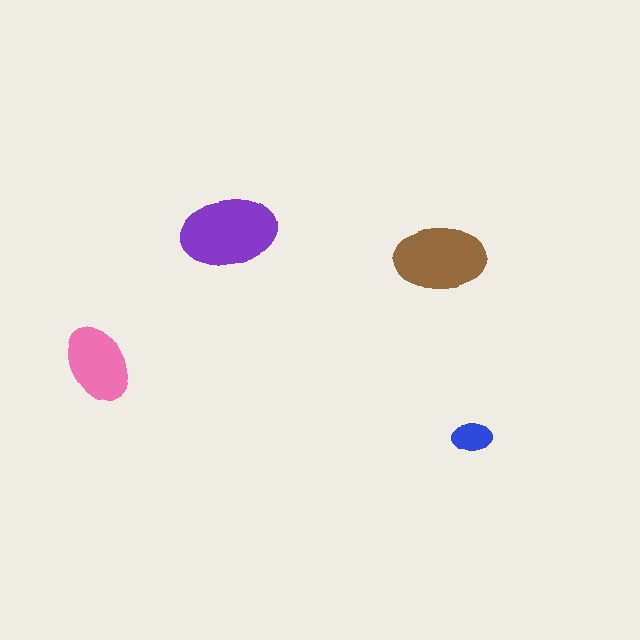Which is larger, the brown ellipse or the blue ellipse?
The brown one.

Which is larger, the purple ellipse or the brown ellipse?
The purple one.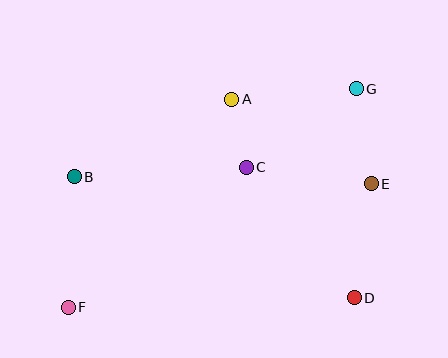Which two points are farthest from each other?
Points F and G are farthest from each other.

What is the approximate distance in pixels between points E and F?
The distance between E and F is approximately 327 pixels.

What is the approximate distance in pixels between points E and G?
The distance between E and G is approximately 96 pixels.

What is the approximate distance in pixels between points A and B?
The distance between A and B is approximately 175 pixels.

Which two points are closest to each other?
Points A and C are closest to each other.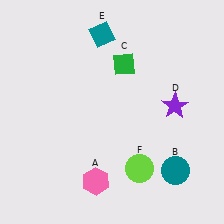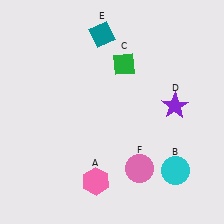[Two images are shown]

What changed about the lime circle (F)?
In Image 1, F is lime. In Image 2, it changed to pink.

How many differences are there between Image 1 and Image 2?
There are 2 differences between the two images.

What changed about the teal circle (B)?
In Image 1, B is teal. In Image 2, it changed to cyan.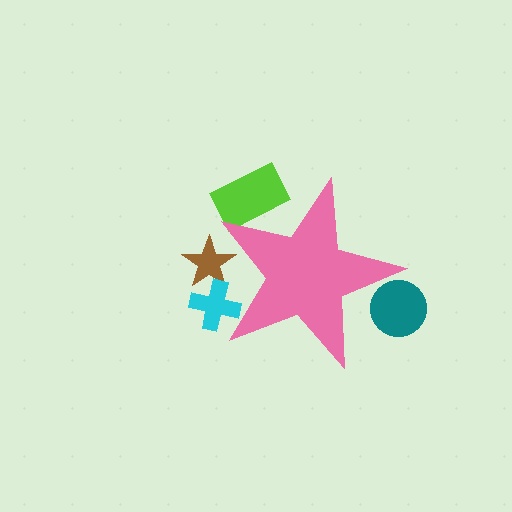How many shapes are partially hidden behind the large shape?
4 shapes are partially hidden.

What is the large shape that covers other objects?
A pink star.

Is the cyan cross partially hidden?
Yes, the cyan cross is partially hidden behind the pink star.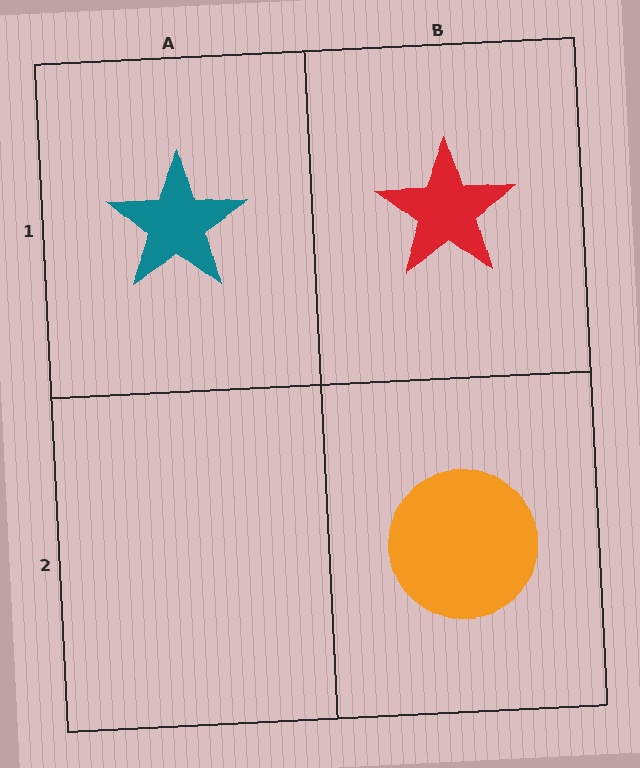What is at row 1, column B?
A red star.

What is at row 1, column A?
A teal star.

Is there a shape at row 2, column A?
No, that cell is empty.